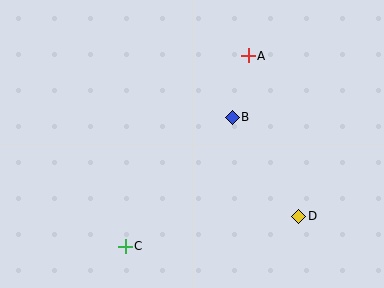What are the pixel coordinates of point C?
Point C is at (125, 246).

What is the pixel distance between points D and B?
The distance between D and B is 119 pixels.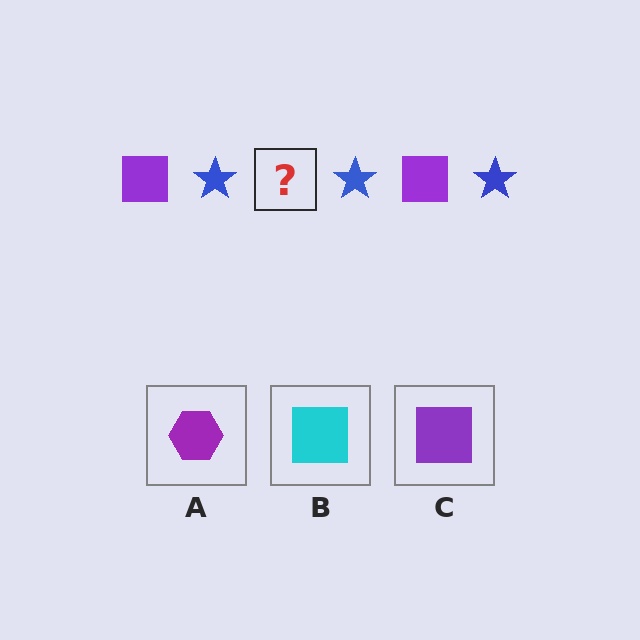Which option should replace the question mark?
Option C.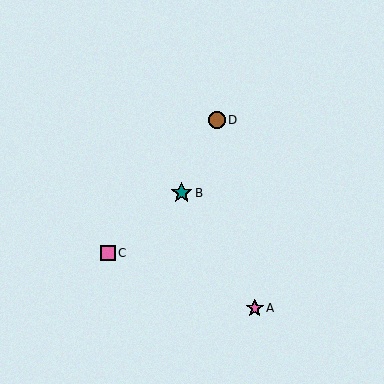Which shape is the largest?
The teal star (labeled B) is the largest.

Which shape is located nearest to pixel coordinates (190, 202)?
The teal star (labeled B) at (182, 193) is nearest to that location.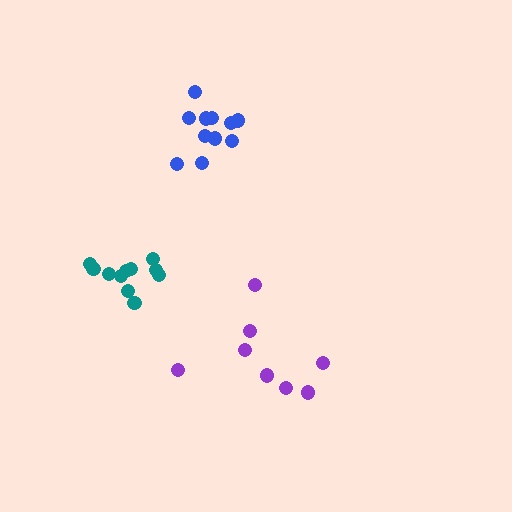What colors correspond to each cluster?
The clusters are colored: blue, purple, teal.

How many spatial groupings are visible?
There are 3 spatial groupings.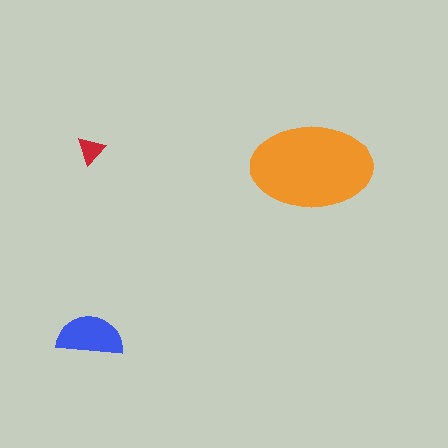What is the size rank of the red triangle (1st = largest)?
3rd.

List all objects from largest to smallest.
The orange ellipse, the blue semicircle, the red triangle.